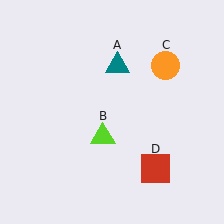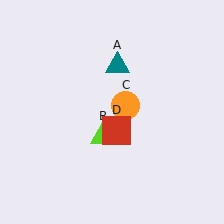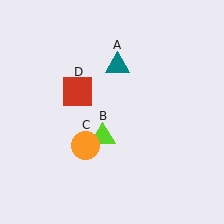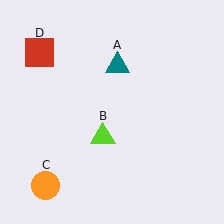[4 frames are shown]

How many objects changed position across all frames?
2 objects changed position: orange circle (object C), red square (object D).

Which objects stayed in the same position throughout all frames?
Teal triangle (object A) and lime triangle (object B) remained stationary.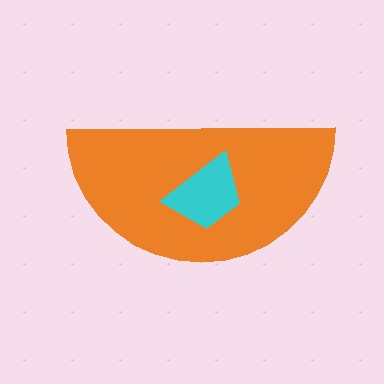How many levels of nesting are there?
2.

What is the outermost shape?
The orange semicircle.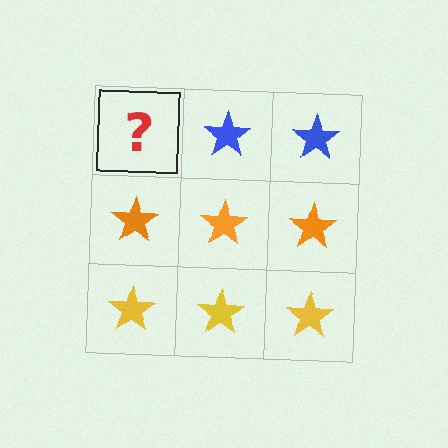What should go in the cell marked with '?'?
The missing cell should contain a blue star.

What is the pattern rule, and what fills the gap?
The rule is that each row has a consistent color. The gap should be filled with a blue star.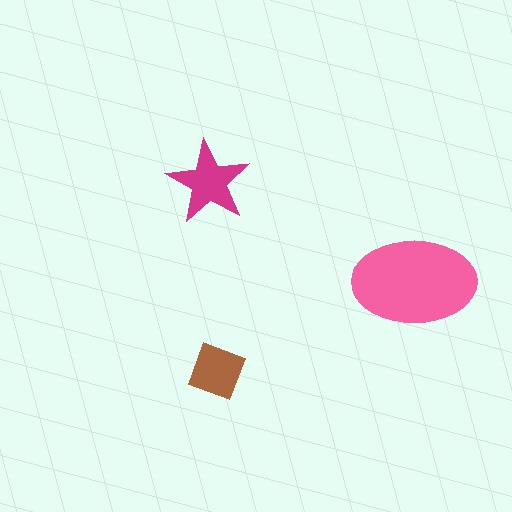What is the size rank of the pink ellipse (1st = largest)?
1st.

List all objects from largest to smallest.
The pink ellipse, the magenta star, the brown diamond.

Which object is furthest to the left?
The magenta star is leftmost.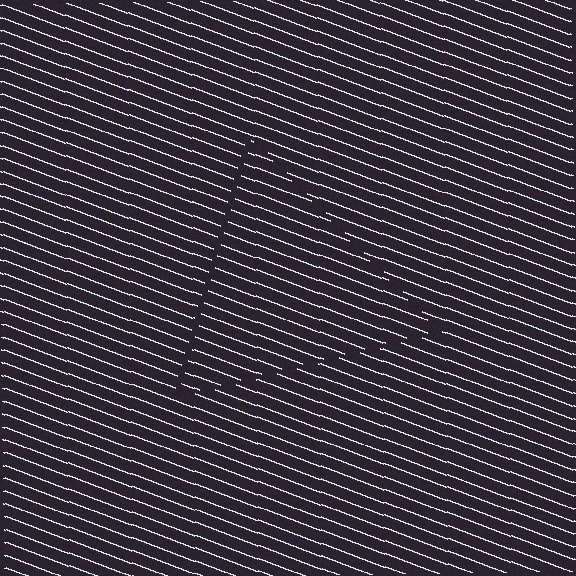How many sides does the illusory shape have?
3 sides — the line-ends trace a triangle.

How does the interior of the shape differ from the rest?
The interior of the shape contains the same grating, shifted by half a period — the contour is defined by the phase discontinuity where line-ends from the inner and outer gratings abut.